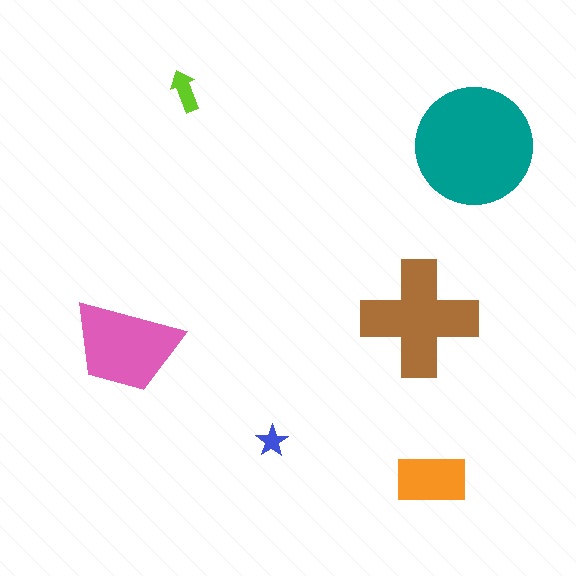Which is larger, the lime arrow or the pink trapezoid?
The pink trapezoid.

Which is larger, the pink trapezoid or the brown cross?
The brown cross.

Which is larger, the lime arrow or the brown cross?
The brown cross.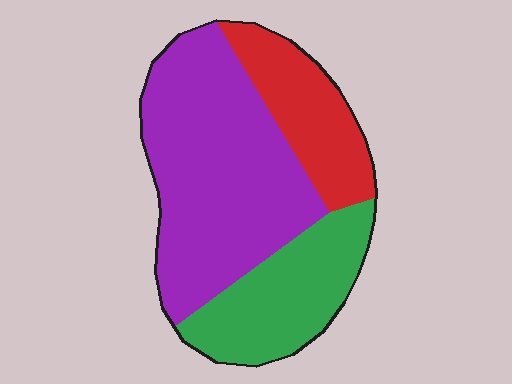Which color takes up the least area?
Red, at roughly 20%.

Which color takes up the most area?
Purple, at roughly 55%.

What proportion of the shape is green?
Green covers around 25% of the shape.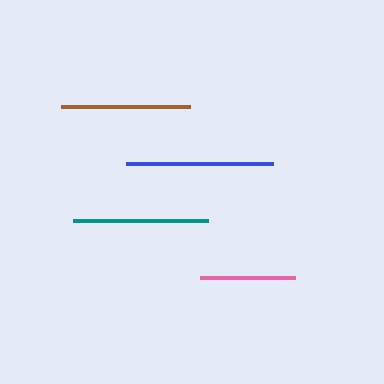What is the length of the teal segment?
The teal segment is approximately 135 pixels long.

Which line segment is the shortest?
The pink line is the shortest at approximately 95 pixels.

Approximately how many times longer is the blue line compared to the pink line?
The blue line is approximately 1.5 times the length of the pink line.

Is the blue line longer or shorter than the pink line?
The blue line is longer than the pink line.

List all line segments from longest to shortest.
From longest to shortest: blue, teal, brown, pink.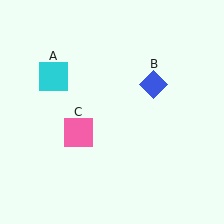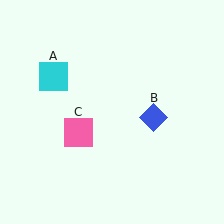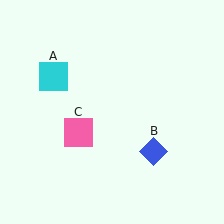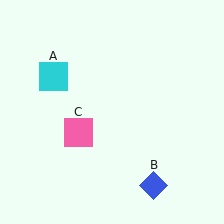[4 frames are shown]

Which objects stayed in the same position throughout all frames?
Cyan square (object A) and pink square (object C) remained stationary.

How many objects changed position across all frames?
1 object changed position: blue diamond (object B).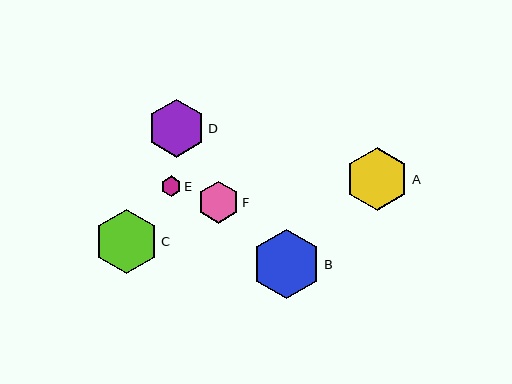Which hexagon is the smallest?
Hexagon E is the smallest with a size of approximately 20 pixels.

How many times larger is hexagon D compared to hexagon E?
Hexagon D is approximately 2.8 times the size of hexagon E.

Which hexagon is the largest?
Hexagon B is the largest with a size of approximately 70 pixels.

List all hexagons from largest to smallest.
From largest to smallest: B, C, A, D, F, E.